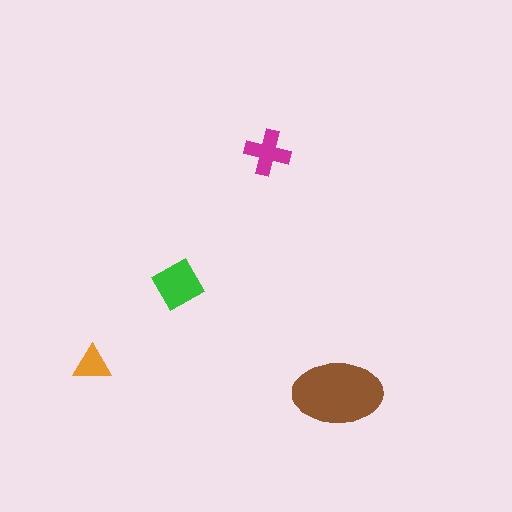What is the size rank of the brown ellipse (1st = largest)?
1st.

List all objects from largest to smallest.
The brown ellipse, the green diamond, the magenta cross, the orange triangle.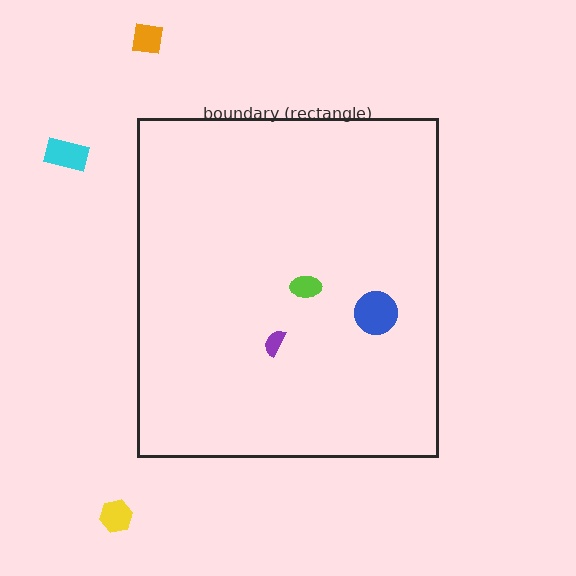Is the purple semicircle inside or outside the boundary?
Inside.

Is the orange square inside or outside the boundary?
Outside.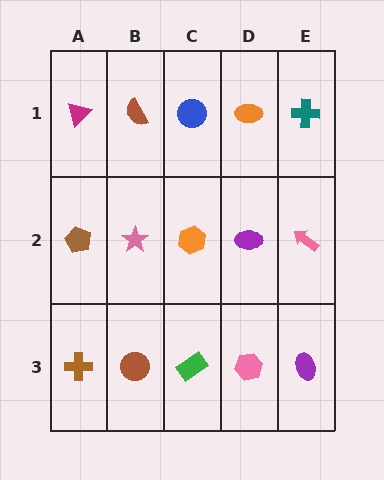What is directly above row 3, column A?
A brown pentagon.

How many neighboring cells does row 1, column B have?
3.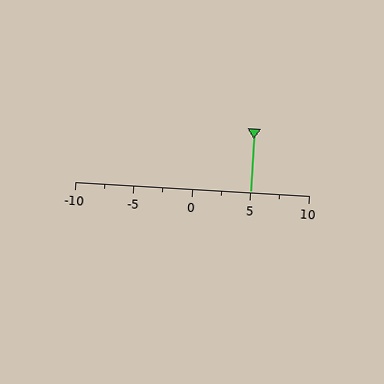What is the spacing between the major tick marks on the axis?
The major ticks are spaced 5 apart.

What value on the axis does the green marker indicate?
The marker indicates approximately 5.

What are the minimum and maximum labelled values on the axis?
The axis runs from -10 to 10.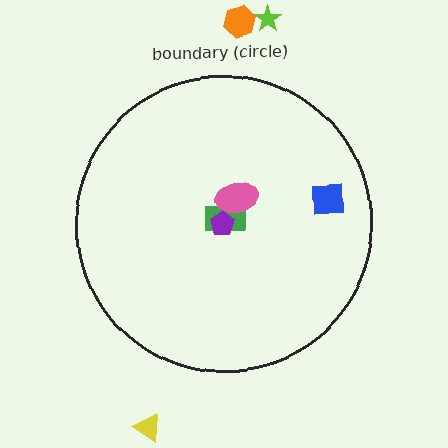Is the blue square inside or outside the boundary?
Inside.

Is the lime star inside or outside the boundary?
Outside.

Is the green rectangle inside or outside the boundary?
Inside.